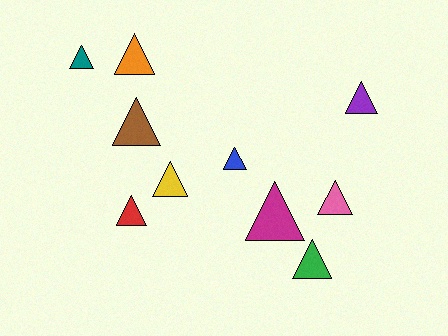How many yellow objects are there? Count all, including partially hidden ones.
There is 1 yellow object.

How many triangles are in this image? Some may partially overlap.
There are 10 triangles.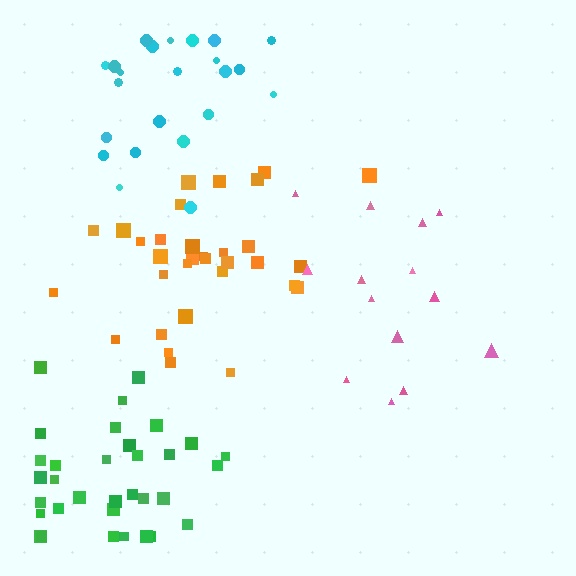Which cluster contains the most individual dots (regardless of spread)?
Green (35).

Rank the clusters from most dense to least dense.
green, orange, cyan, pink.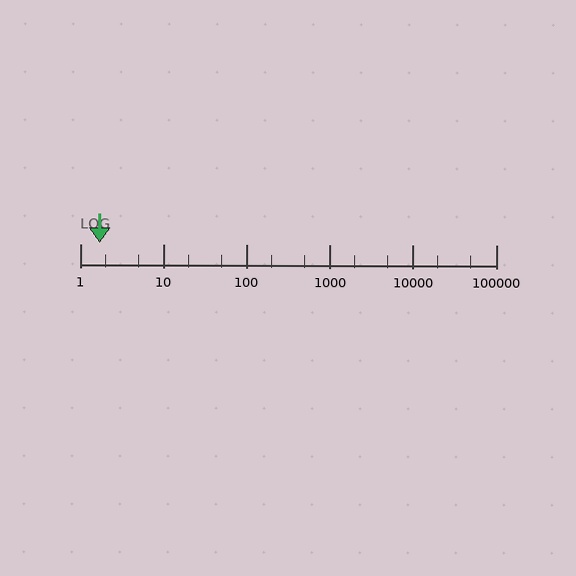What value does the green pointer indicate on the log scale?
The pointer indicates approximately 1.7.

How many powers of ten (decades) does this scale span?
The scale spans 5 decades, from 1 to 100000.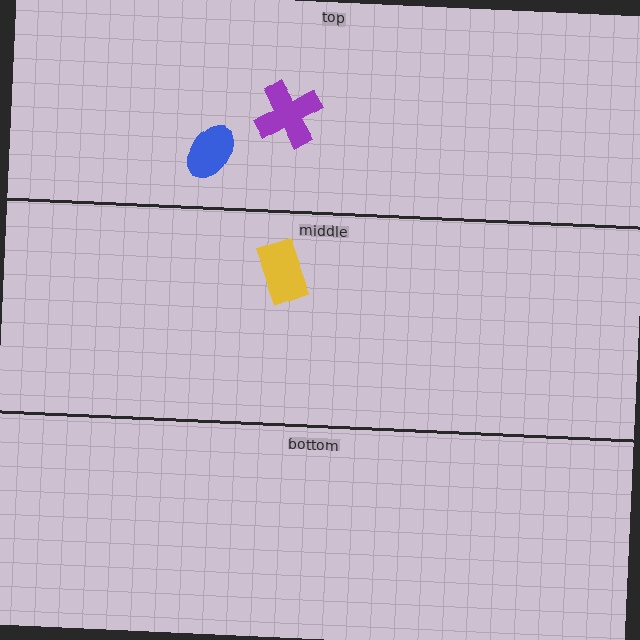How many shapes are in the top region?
2.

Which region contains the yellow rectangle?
The middle region.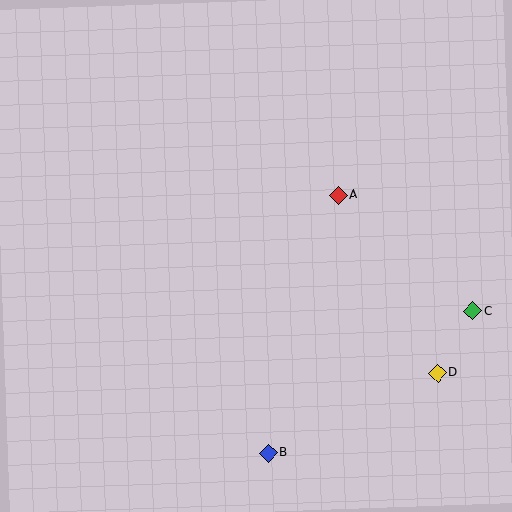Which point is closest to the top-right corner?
Point A is closest to the top-right corner.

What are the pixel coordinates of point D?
Point D is at (437, 373).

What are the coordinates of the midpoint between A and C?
The midpoint between A and C is at (406, 253).